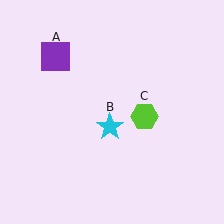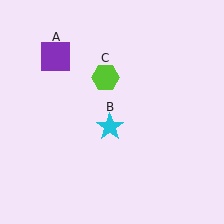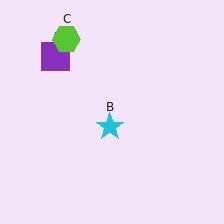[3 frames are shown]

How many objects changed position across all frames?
1 object changed position: lime hexagon (object C).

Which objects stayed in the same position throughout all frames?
Purple square (object A) and cyan star (object B) remained stationary.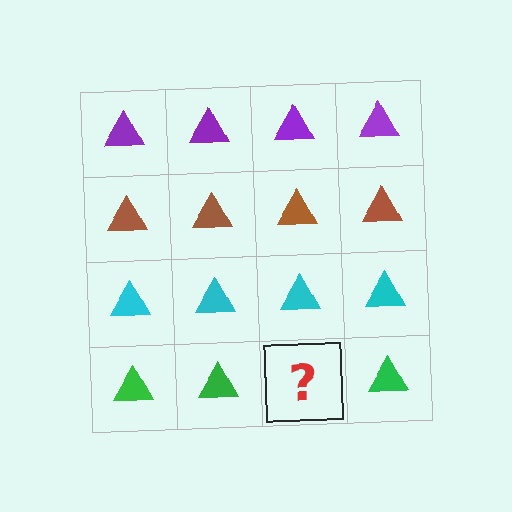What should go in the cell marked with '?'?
The missing cell should contain a green triangle.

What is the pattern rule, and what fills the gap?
The rule is that each row has a consistent color. The gap should be filled with a green triangle.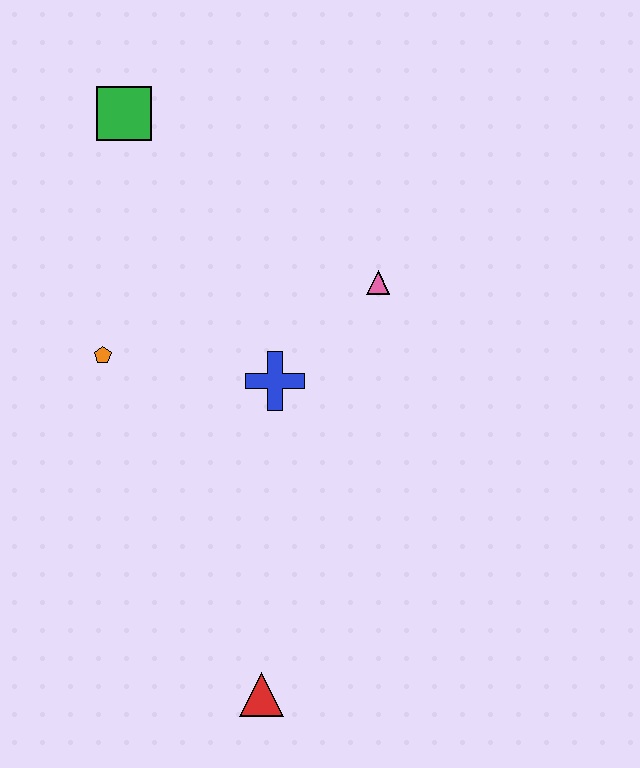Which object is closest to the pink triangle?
The blue cross is closest to the pink triangle.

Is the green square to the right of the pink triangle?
No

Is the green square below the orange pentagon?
No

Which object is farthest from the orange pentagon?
The red triangle is farthest from the orange pentagon.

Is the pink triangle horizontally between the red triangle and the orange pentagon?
No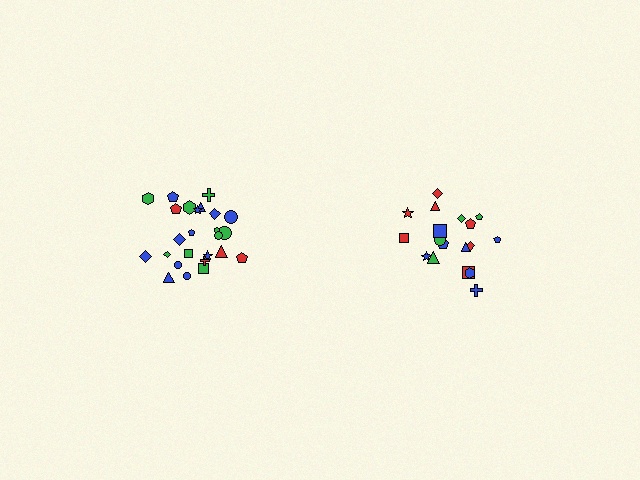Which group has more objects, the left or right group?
The left group.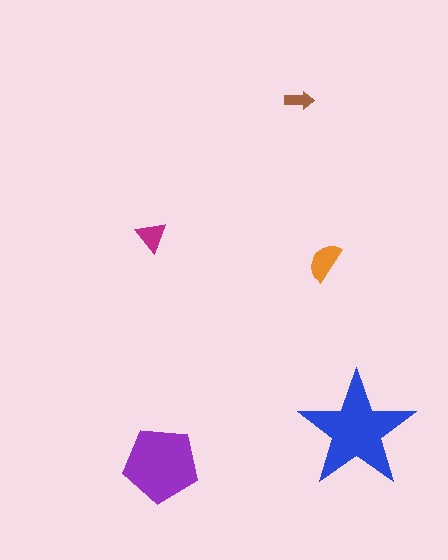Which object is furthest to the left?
The magenta triangle is leftmost.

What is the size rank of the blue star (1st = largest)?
1st.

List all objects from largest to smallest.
The blue star, the purple pentagon, the orange semicircle, the magenta triangle, the brown arrow.